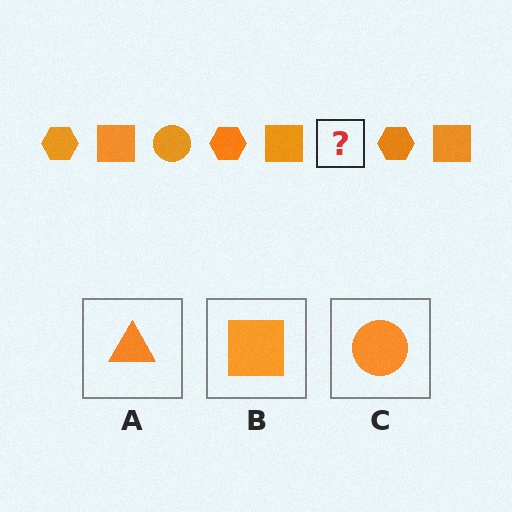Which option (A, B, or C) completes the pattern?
C.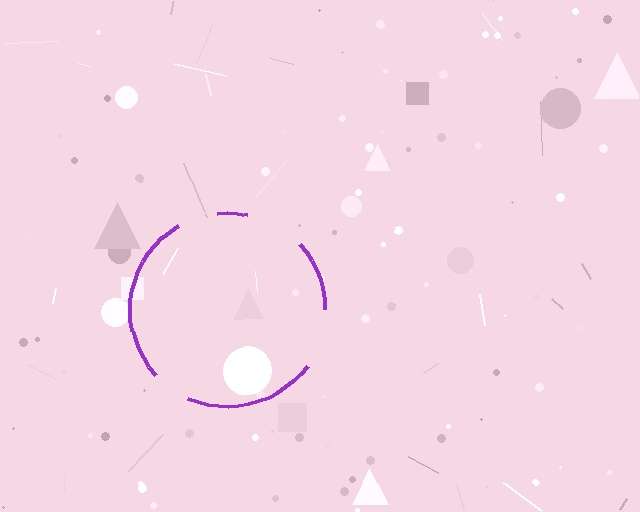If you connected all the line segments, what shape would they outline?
They would outline a circle.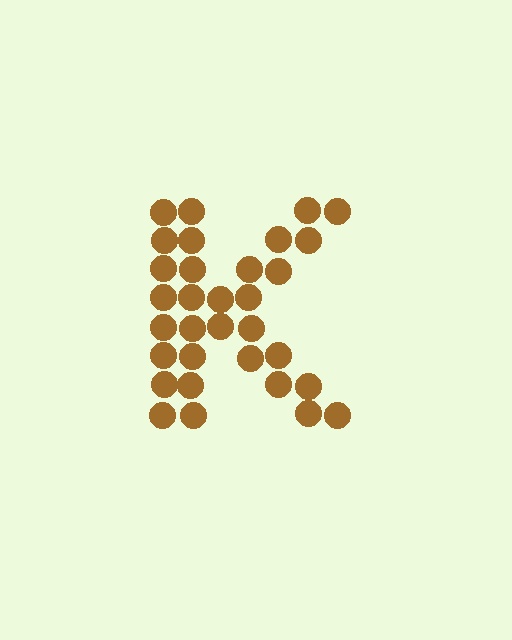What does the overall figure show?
The overall figure shows the letter K.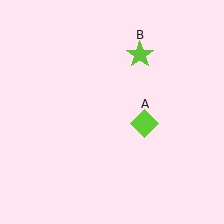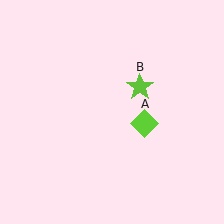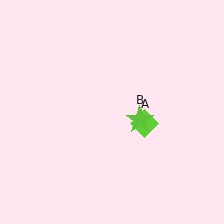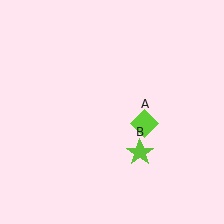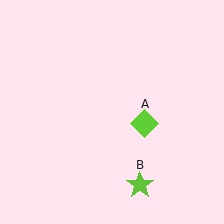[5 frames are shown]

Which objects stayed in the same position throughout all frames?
Lime diamond (object A) remained stationary.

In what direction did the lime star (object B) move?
The lime star (object B) moved down.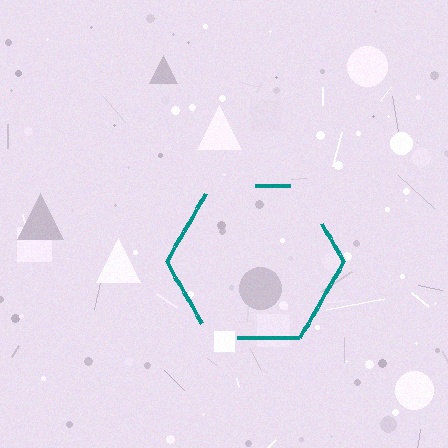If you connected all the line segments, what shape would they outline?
They would outline a hexagon.